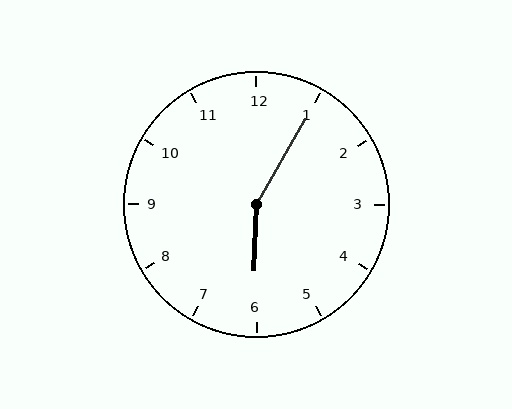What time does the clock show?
6:05.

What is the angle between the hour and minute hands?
Approximately 152 degrees.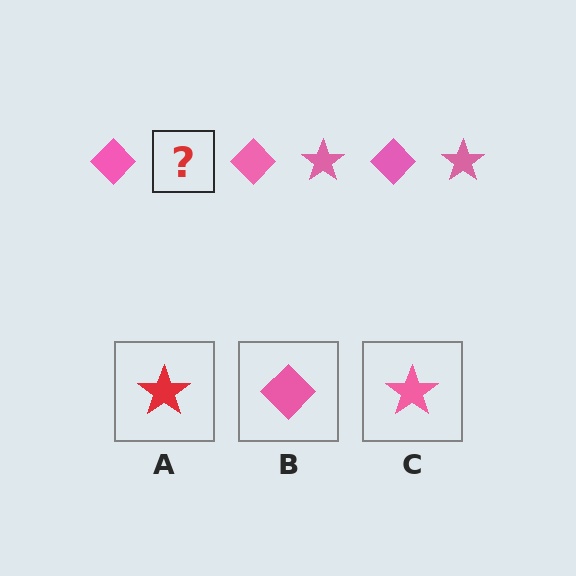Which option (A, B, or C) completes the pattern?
C.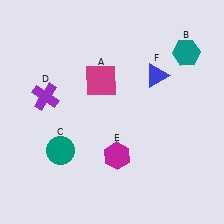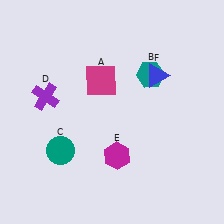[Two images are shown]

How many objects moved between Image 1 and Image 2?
1 object moved between the two images.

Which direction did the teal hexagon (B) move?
The teal hexagon (B) moved left.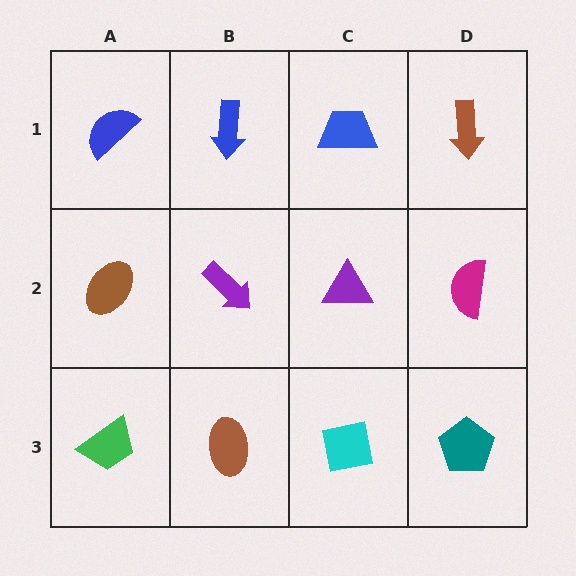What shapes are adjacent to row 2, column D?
A brown arrow (row 1, column D), a teal pentagon (row 3, column D), a purple triangle (row 2, column C).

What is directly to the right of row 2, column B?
A purple triangle.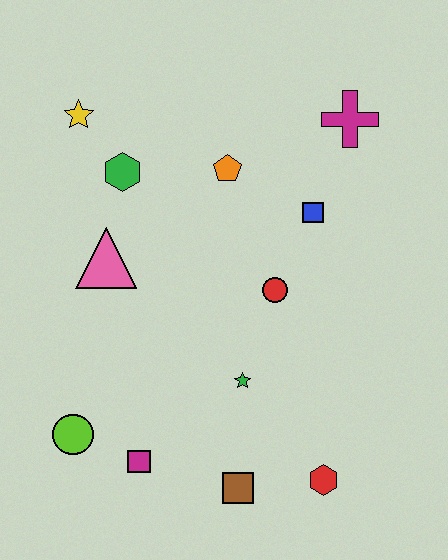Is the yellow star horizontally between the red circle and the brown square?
No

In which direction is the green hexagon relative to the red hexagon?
The green hexagon is above the red hexagon.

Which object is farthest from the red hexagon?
The yellow star is farthest from the red hexagon.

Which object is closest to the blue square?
The red circle is closest to the blue square.